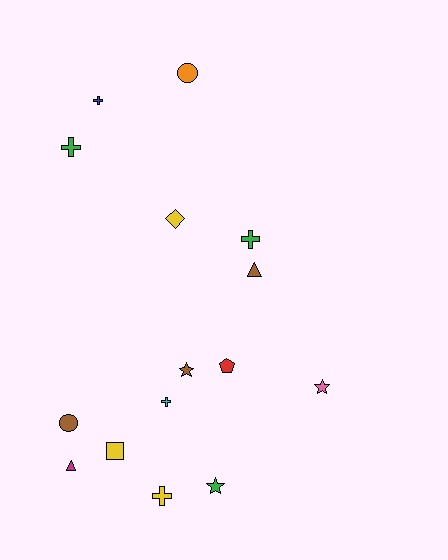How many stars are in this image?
There are 3 stars.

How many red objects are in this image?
There is 1 red object.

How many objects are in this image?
There are 15 objects.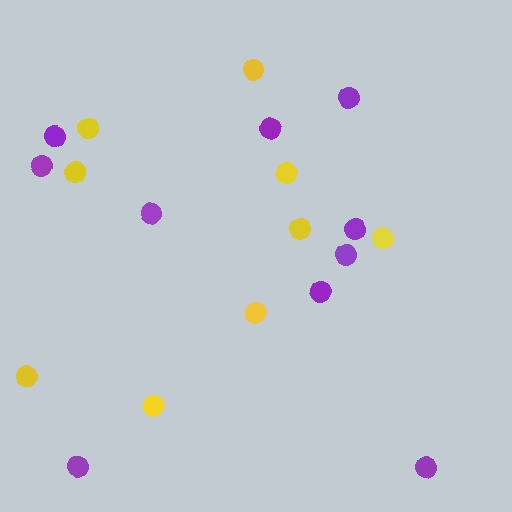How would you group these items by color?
There are 2 groups: one group of purple circles (10) and one group of yellow circles (9).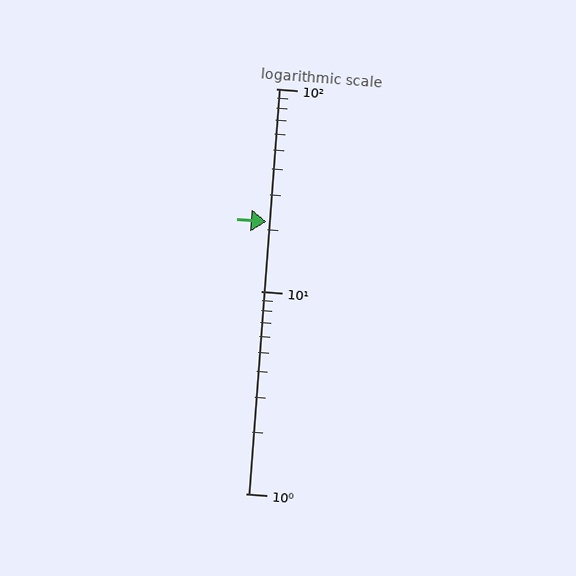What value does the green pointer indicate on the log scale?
The pointer indicates approximately 22.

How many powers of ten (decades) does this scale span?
The scale spans 2 decades, from 1 to 100.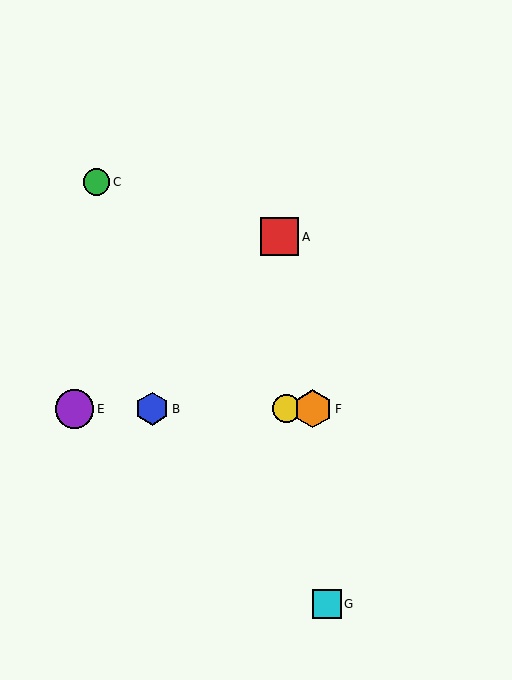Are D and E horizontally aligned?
Yes, both are at y≈409.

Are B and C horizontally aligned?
No, B is at y≈409 and C is at y≈182.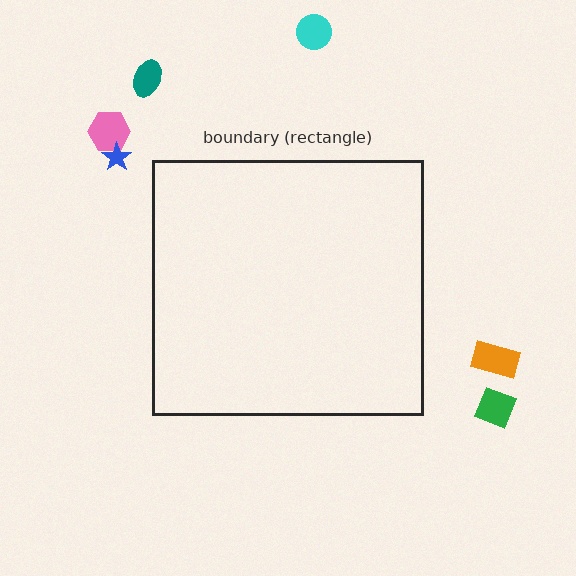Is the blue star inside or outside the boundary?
Outside.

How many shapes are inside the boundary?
0 inside, 6 outside.